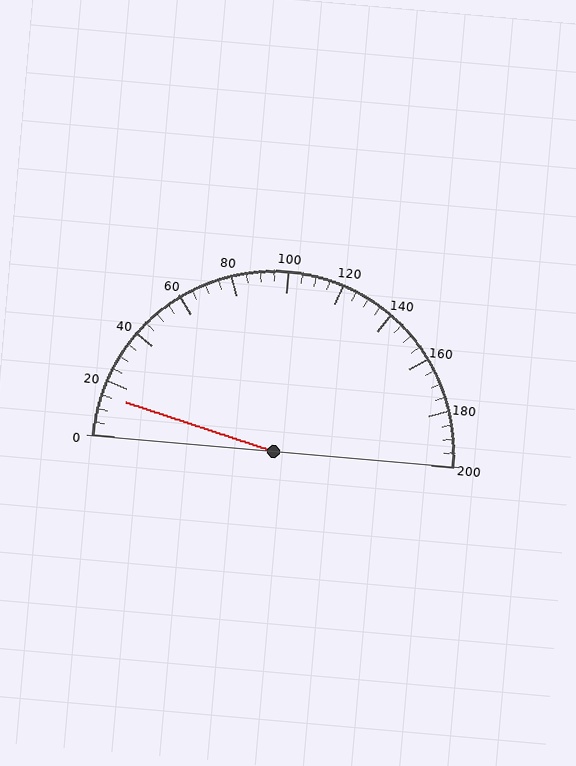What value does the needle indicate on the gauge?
The needle indicates approximately 15.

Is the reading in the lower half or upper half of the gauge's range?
The reading is in the lower half of the range (0 to 200).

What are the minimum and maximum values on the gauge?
The gauge ranges from 0 to 200.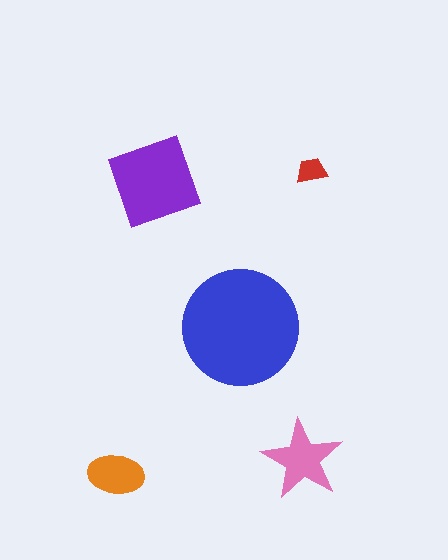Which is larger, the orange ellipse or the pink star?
The pink star.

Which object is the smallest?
The red trapezoid.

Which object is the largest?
The blue circle.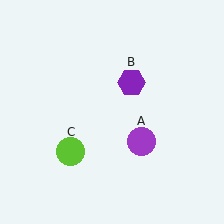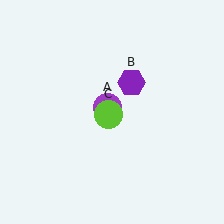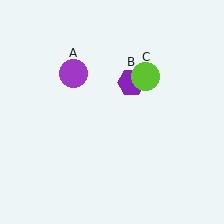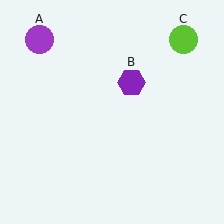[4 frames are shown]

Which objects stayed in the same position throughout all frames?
Purple hexagon (object B) remained stationary.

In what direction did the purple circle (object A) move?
The purple circle (object A) moved up and to the left.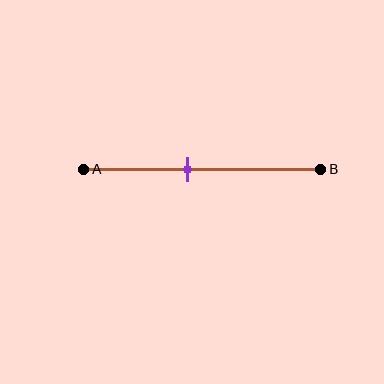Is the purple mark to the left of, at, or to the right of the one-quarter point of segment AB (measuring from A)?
The purple mark is to the right of the one-quarter point of segment AB.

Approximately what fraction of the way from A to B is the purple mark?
The purple mark is approximately 45% of the way from A to B.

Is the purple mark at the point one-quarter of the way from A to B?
No, the mark is at about 45% from A, not at the 25% one-quarter point.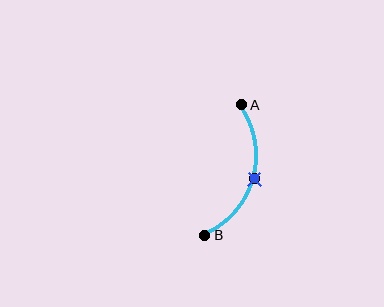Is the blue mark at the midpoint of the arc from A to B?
Yes. The blue mark lies on the arc at equal arc-length from both A and B — it is the arc midpoint.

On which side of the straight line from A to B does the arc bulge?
The arc bulges to the right of the straight line connecting A and B.